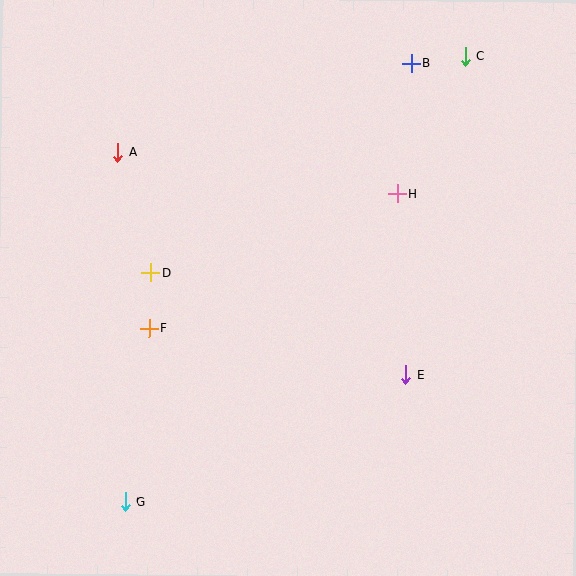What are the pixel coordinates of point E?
Point E is at (406, 375).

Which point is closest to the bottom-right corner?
Point E is closest to the bottom-right corner.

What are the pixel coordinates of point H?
Point H is at (397, 194).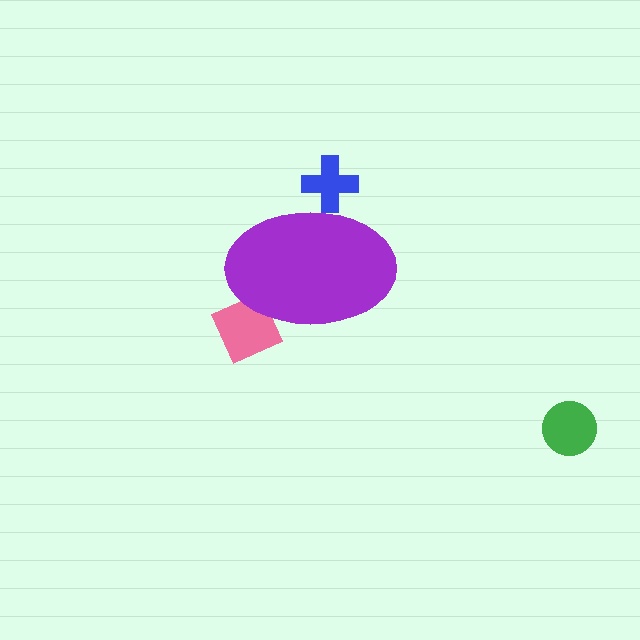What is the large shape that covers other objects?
A purple ellipse.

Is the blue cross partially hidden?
Yes, the blue cross is partially hidden behind the purple ellipse.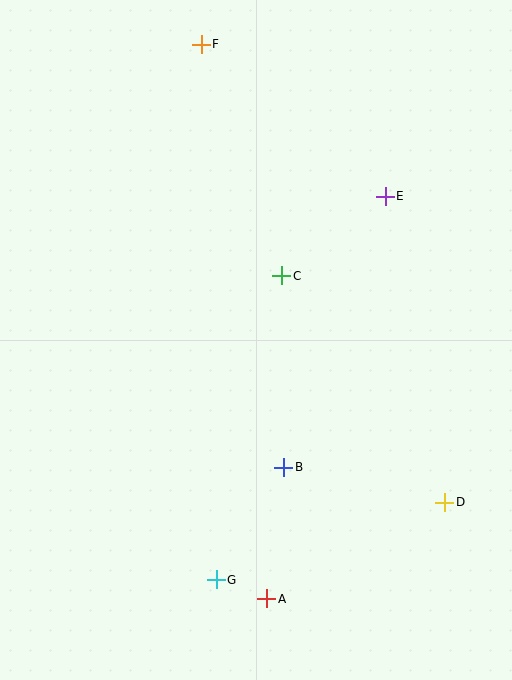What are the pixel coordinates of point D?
Point D is at (445, 502).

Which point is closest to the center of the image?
Point C at (282, 276) is closest to the center.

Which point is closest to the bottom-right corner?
Point D is closest to the bottom-right corner.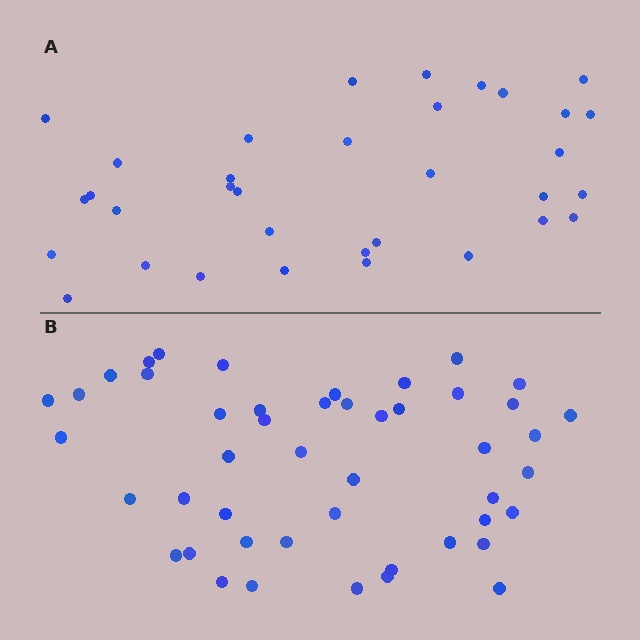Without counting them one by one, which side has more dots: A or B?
Region B (the bottom region) has more dots.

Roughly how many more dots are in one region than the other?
Region B has approximately 15 more dots than region A.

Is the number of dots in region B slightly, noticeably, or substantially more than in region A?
Region B has noticeably more, but not dramatically so. The ratio is roughly 1.4 to 1.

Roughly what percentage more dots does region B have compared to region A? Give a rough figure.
About 40% more.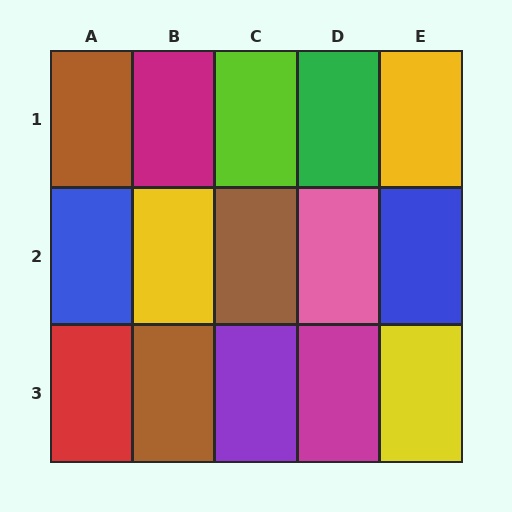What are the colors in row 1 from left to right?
Brown, magenta, lime, green, yellow.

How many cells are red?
1 cell is red.